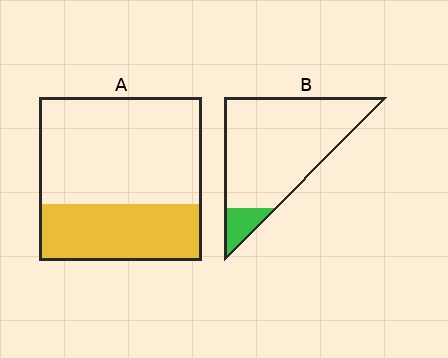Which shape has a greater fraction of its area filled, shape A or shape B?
Shape A.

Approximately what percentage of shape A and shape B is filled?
A is approximately 35% and B is approximately 10%.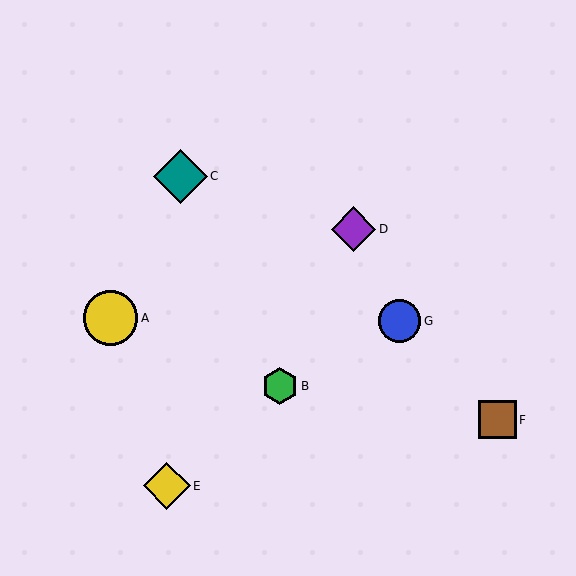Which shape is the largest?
The yellow circle (labeled A) is the largest.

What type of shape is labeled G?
Shape G is a blue circle.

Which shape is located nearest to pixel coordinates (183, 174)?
The teal diamond (labeled C) at (180, 176) is nearest to that location.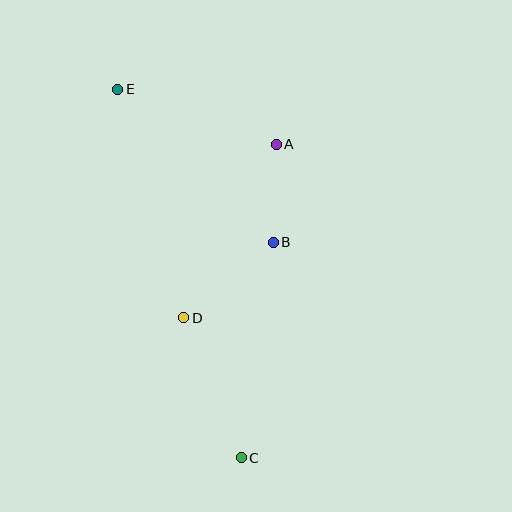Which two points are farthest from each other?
Points C and E are farthest from each other.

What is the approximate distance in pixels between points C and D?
The distance between C and D is approximately 152 pixels.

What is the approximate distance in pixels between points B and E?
The distance between B and E is approximately 218 pixels.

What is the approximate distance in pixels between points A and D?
The distance between A and D is approximately 197 pixels.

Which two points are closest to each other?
Points A and B are closest to each other.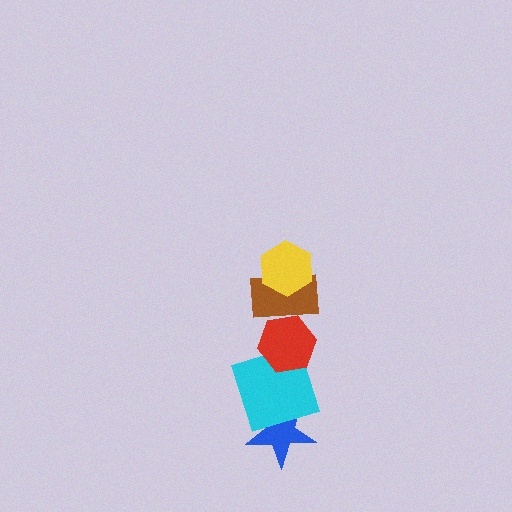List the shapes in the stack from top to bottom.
From top to bottom: the yellow hexagon, the brown rectangle, the red hexagon, the cyan square, the blue star.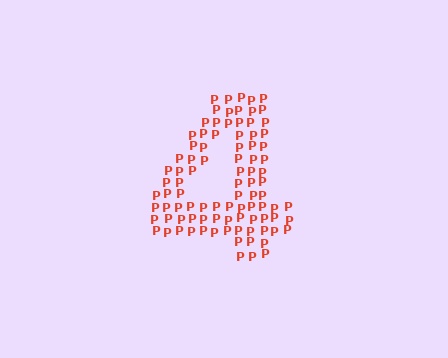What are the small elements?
The small elements are letter P's.